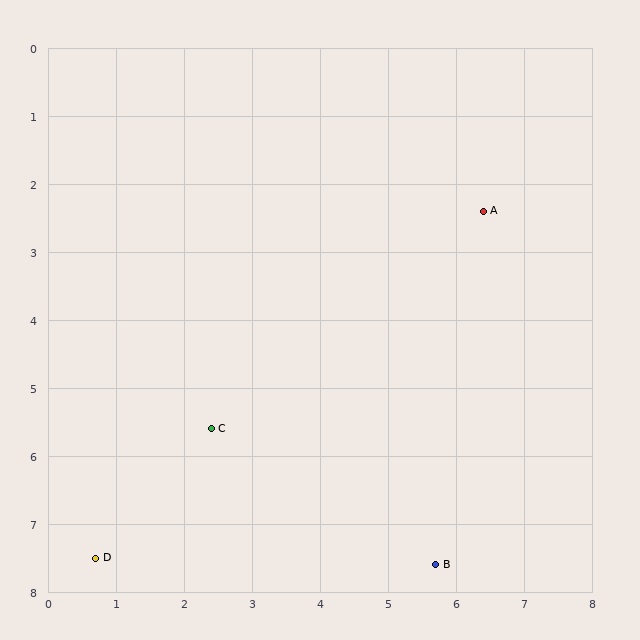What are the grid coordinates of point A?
Point A is at approximately (6.4, 2.4).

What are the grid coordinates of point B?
Point B is at approximately (5.7, 7.6).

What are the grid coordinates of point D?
Point D is at approximately (0.7, 7.5).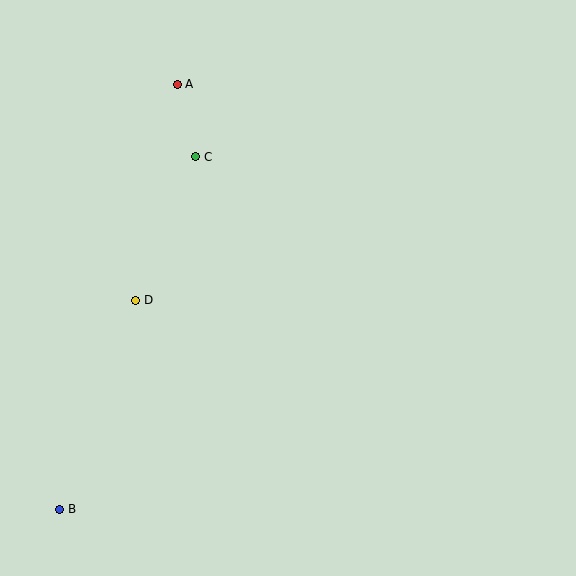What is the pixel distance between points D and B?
The distance between D and B is 222 pixels.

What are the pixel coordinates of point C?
Point C is at (196, 157).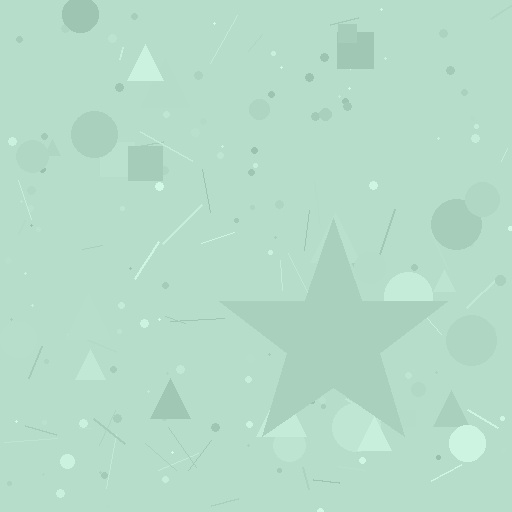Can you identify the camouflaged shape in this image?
The camouflaged shape is a star.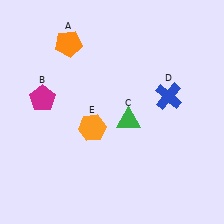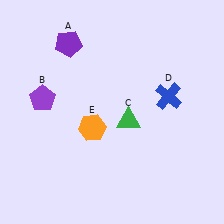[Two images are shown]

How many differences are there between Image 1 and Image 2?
There are 2 differences between the two images.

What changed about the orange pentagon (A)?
In Image 1, A is orange. In Image 2, it changed to purple.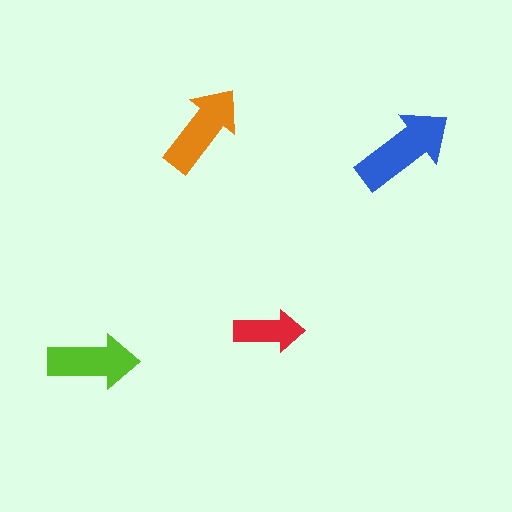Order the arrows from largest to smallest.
the blue one, the orange one, the lime one, the red one.